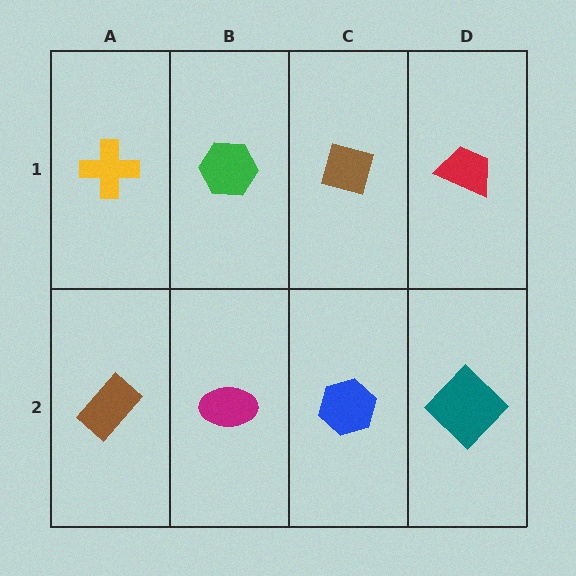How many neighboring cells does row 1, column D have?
2.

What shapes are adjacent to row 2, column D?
A red trapezoid (row 1, column D), a blue hexagon (row 2, column C).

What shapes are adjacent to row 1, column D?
A teal diamond (row 2, column D), a brown diamond (row 1, column C).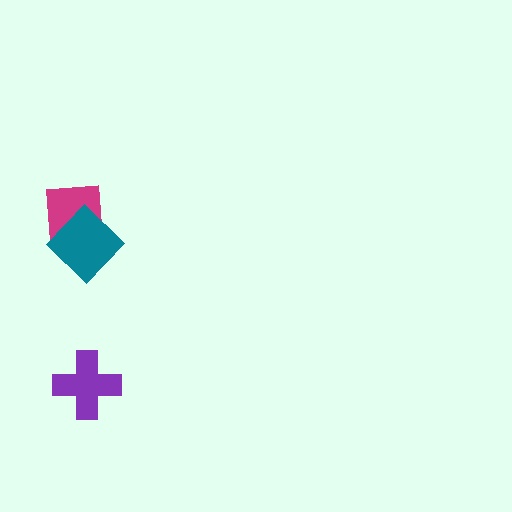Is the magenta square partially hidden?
Yes, it is partially covered by another shape.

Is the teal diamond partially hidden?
No, no other shape covers it.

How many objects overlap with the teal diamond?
1 object overlaps with the teal diamond.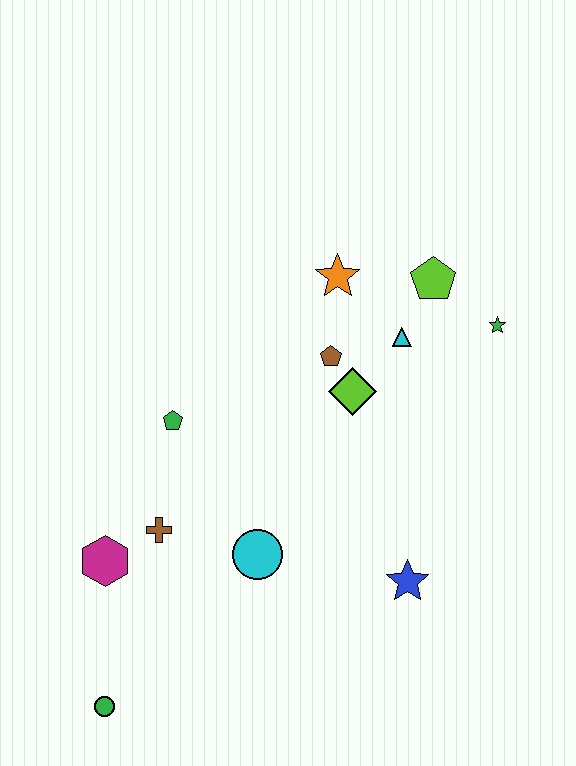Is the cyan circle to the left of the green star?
Yes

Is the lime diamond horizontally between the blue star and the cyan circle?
Yes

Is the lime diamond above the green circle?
Yes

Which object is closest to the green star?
The lime pentagon is closest to the green star.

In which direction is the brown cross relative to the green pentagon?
The brown cross is below the green pentagon.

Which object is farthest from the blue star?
The green circle is farthest from the blue star.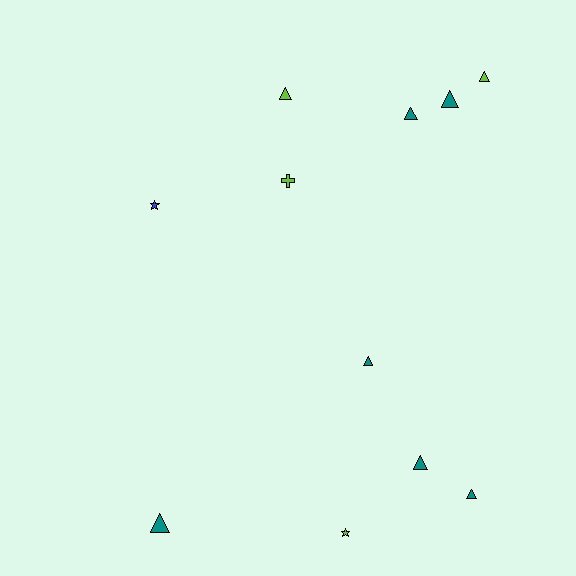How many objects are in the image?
There are 11 objects.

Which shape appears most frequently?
Triangle, with 8 objects.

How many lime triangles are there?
There are 2 lime triangles.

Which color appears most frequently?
Teal, with 6 objects.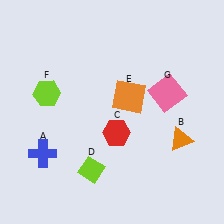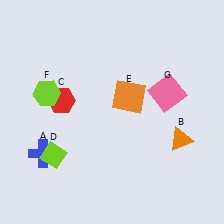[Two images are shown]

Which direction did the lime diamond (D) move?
The lime diamond (D) moved left.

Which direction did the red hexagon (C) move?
The red hexagon (C) moved left.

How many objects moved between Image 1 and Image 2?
2 objects moved between the two images.